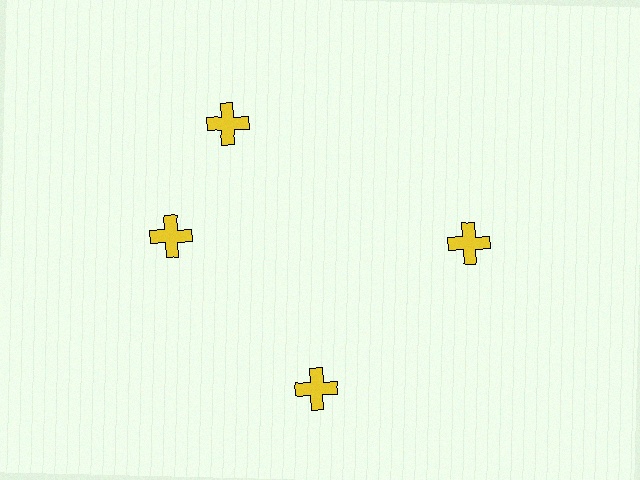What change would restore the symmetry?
The symmetry would be restored by rotating it back into even spacing with its neighbors so that all 4 crosses sit at equal angles and equal distance from the center.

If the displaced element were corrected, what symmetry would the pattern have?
It would have 4-fold rotational symmetry — the pattern would map onto itself every 90 degrees.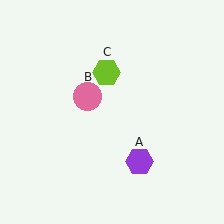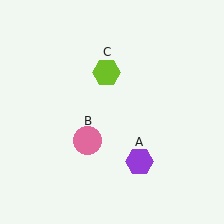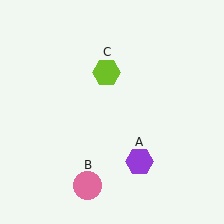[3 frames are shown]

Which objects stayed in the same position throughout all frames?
Purple hexagon (object A) and lime hexagon (object C) remained stationary.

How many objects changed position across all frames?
1 object changed position: pink circle (object B).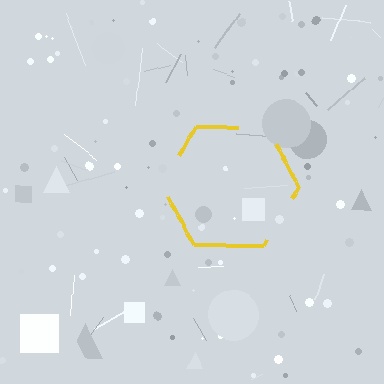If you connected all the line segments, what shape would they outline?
They would outline a hexagon.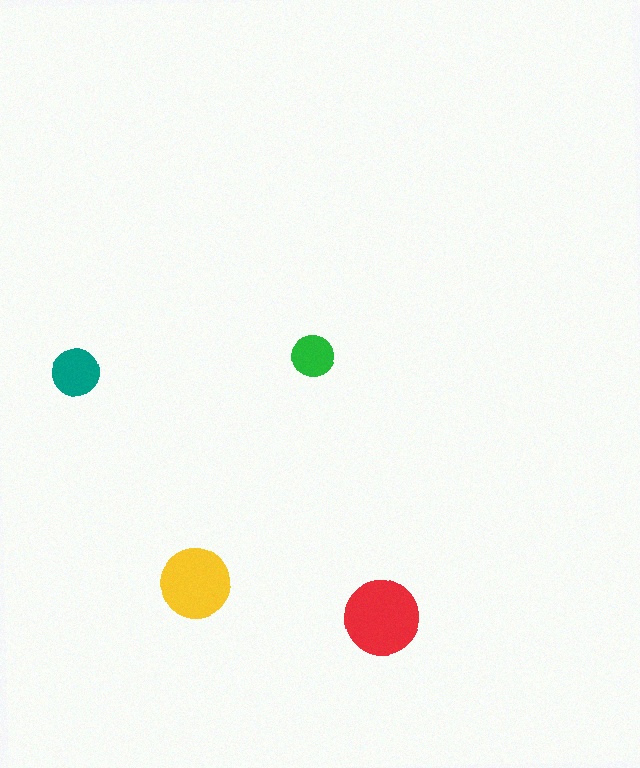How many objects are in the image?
There are 4 objects in the image.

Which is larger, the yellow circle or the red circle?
The red one.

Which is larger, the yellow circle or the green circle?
The yellow one.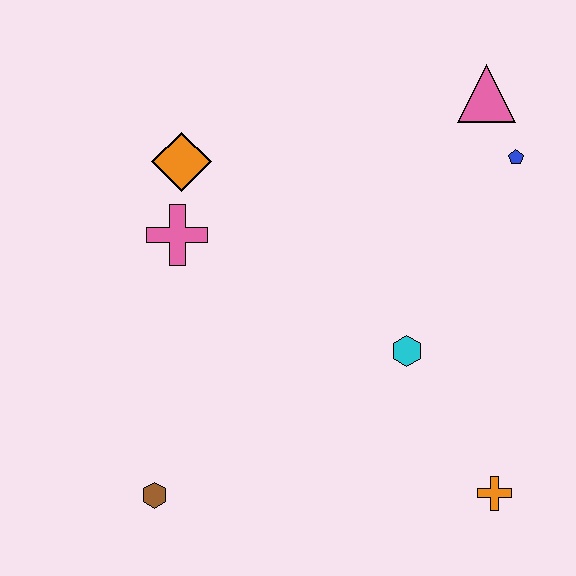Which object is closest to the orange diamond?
The pink cross is closest to the orange diamond.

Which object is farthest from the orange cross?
The orange diamond is farthest from the orange cross.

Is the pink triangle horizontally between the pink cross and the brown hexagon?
No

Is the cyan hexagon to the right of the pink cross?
Yes